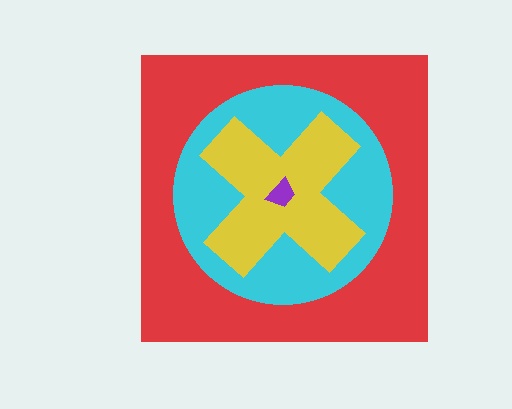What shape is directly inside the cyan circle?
The yellow cross.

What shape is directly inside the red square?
The cyan circle.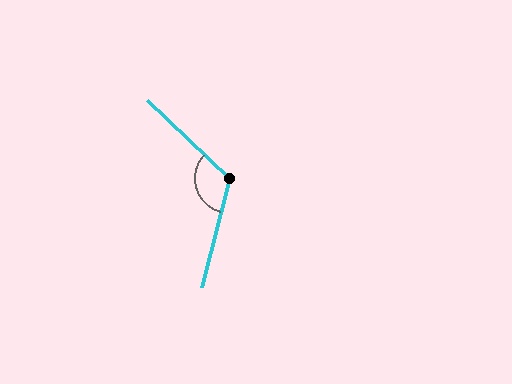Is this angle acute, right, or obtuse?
It is obtuse.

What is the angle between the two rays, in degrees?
Approximately 119 degrees.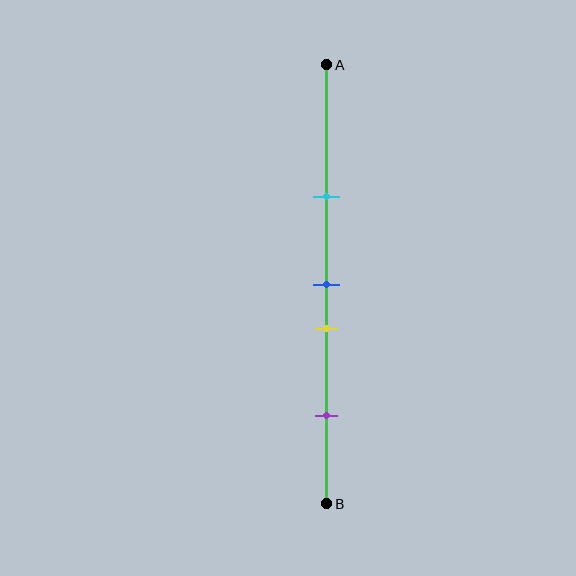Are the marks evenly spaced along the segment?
No, the marks are not evenly spaced.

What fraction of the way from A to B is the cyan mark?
The cyan mark is approximately 30% (0.3) of the way from A to B.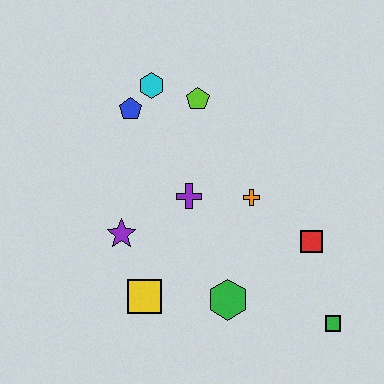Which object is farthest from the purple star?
The green square is farthest from the purple star.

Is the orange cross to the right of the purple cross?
Yes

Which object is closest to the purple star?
The yellow square is closest to the purple star.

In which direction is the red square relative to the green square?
The red square is above the green square.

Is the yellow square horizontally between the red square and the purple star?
Yes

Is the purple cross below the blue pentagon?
Yes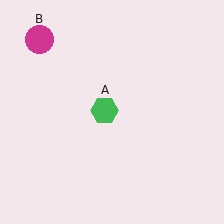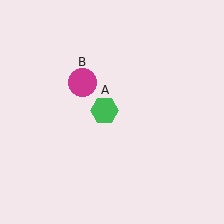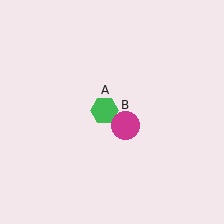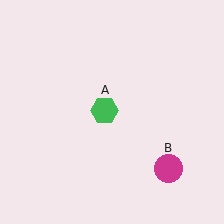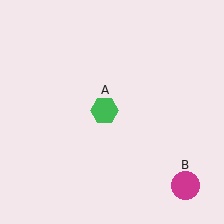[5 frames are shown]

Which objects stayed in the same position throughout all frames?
Green hexagon (object A) remained stationary.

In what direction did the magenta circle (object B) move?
The magenta circle (object B) moved down and to the right.